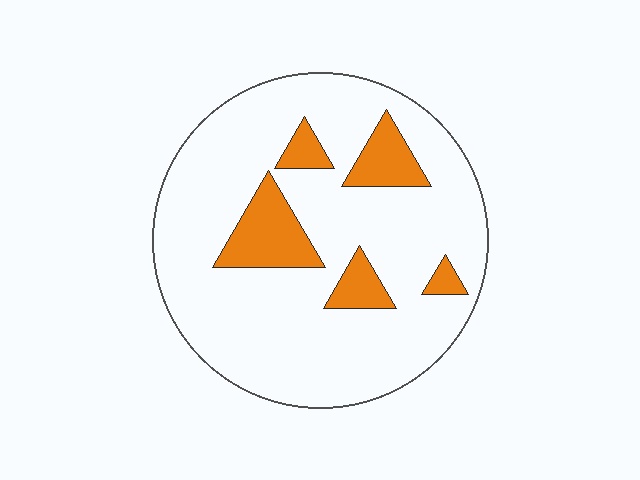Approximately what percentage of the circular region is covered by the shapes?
Approximately 15%.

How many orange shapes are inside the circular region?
5.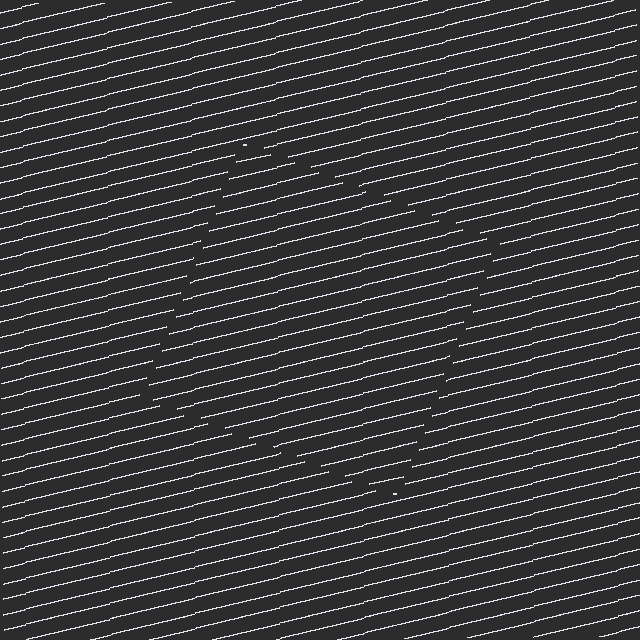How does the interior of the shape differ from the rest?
The interior of the shape contains the same grating, shifted by half a period — the contour is defined by the phase discontinuity where line-ends from the inner and outer gratings abut.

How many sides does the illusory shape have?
4 sides — the line-ends trace a square.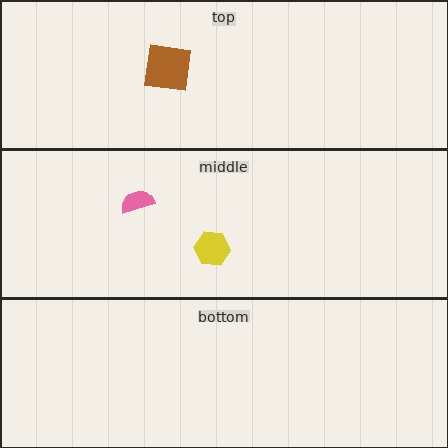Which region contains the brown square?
The top region.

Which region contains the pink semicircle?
The middle region.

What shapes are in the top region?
The brown square.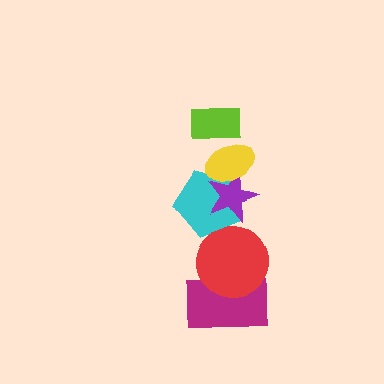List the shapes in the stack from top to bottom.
From top to bottom: the lime rectangle, the yellow ellipse, the purple star, the cyan pentagon, the red circle, the magenta rectangle.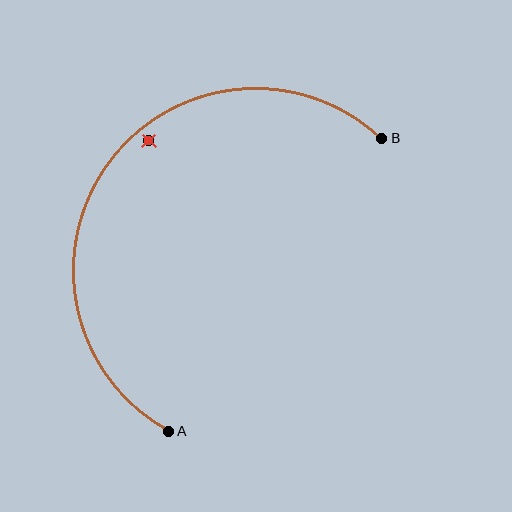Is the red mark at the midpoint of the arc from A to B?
No — the red mark does not lie on the arc at all. It sits slightly inside the curve.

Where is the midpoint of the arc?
The arc midpoint is the point on the curve farthest from the straight line joining A and B. It sits above and to the left of that line.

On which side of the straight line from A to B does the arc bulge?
The arc bulges above and to the left of the straight line connecting A and B.